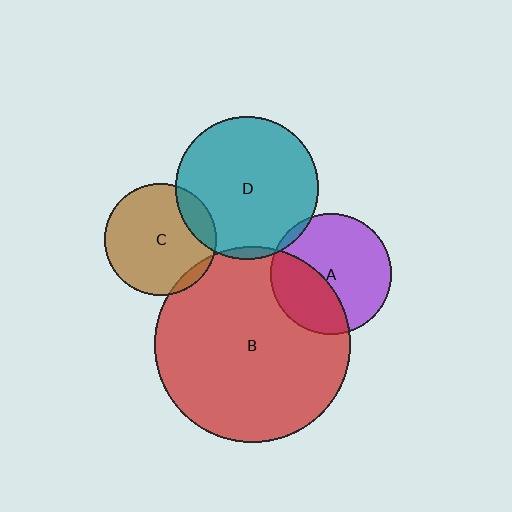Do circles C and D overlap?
Yes.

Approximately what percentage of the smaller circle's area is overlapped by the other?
Approximately 15%.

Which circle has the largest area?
Circle B (red).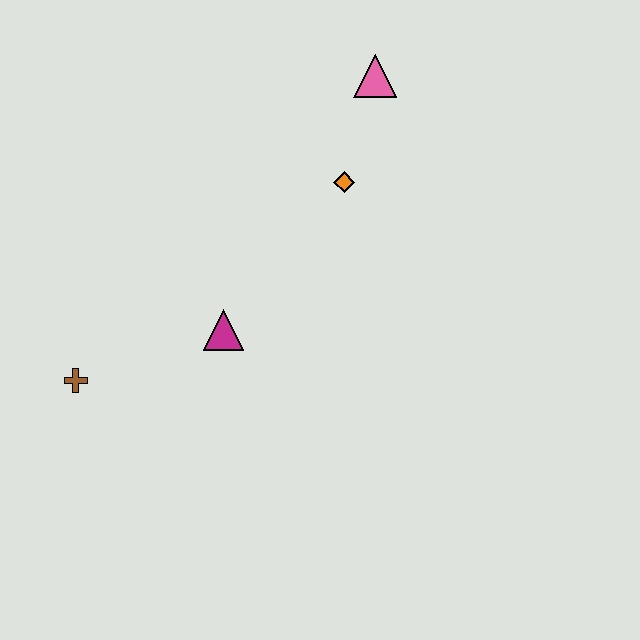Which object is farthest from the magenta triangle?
The pink triangle is farthest from the magenta triangle.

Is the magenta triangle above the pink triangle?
No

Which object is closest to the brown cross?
The magenta triangle is closest to the brown cross.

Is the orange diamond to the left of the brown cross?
No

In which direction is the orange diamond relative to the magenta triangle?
The orange diamond is above the magenta triangle.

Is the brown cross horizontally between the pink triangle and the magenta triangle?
No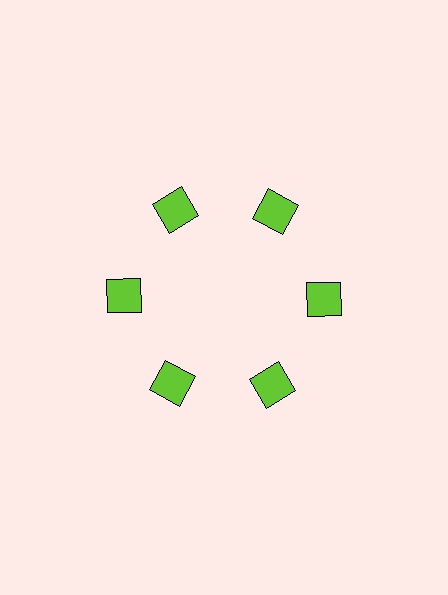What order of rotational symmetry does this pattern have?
This pattern has 6-fold rotational symmetry.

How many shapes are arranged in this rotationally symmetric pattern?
There are 6 shapes, arranged in 6 groups of 1.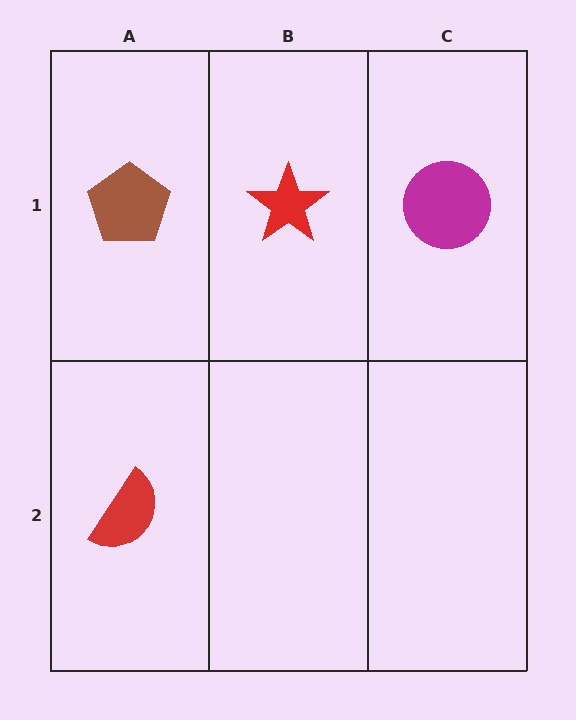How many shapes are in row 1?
3 shapes.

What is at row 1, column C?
A magenta circle.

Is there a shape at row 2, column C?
No, that cell is empty.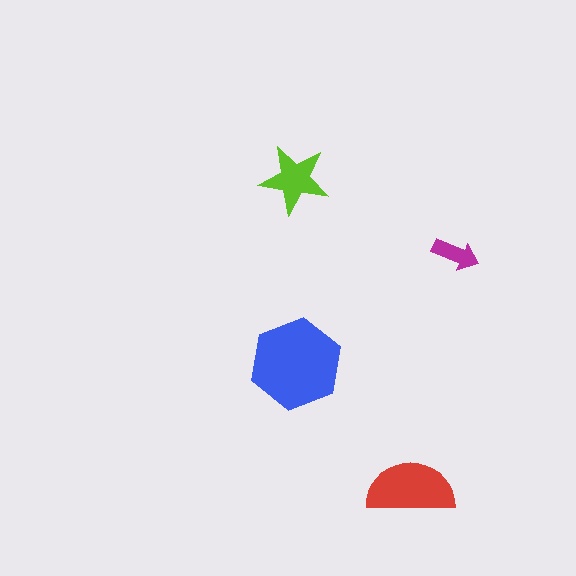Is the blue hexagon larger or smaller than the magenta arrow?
Larger.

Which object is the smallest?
The magenta arrow.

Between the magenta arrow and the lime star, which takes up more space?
The lime star.